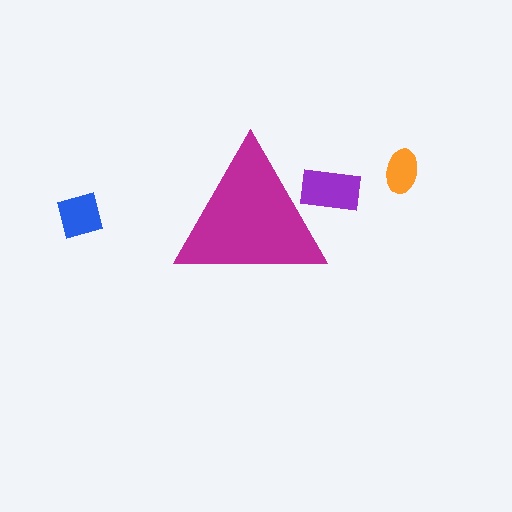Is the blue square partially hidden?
No, the blue square is fully visible.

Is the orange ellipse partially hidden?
No, the orange ellipse is fully visible.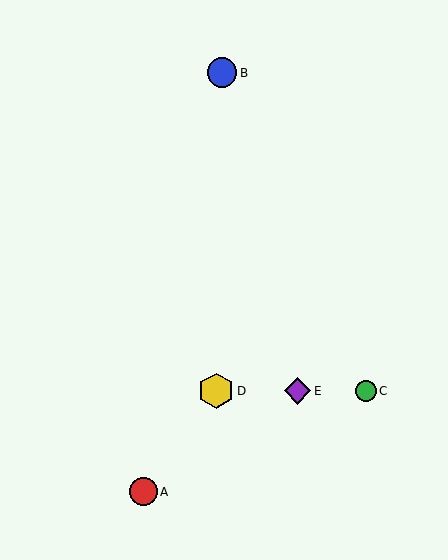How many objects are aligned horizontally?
3 objects (C, D, E) are aligned horizontally.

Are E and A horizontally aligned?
No, E is at y≈391 and A is at y≈492.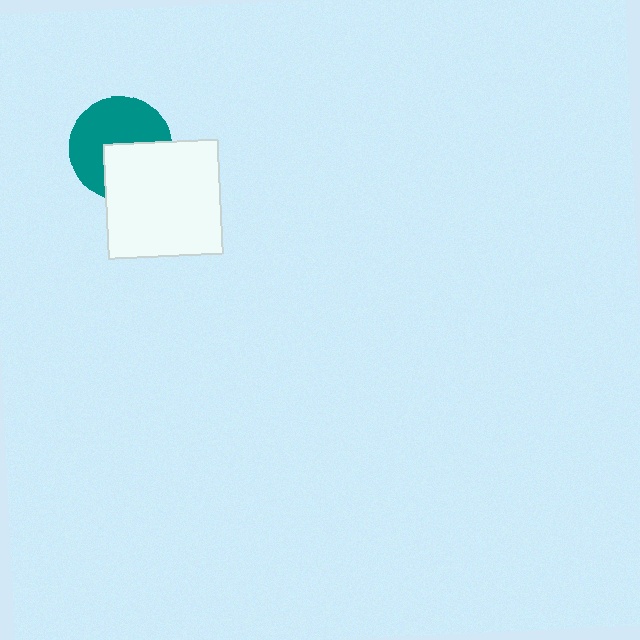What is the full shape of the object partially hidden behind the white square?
The partially hidden object is a teal circle.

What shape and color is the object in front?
The object in front is a white square.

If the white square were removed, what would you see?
You would see the complete teal circle.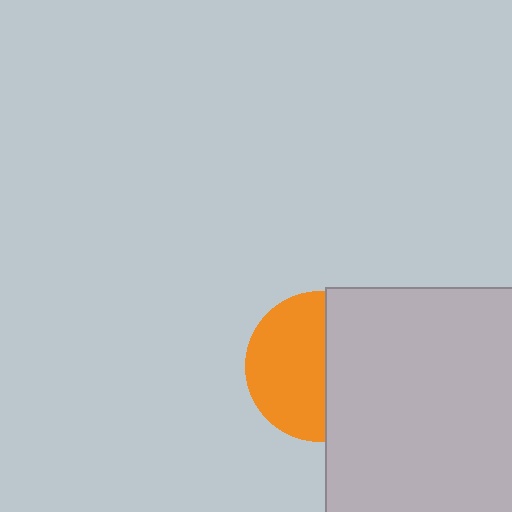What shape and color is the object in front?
The object in front is a light gray square.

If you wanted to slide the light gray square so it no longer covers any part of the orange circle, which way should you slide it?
Slide it right — that is the most direct way to separate the two shapes.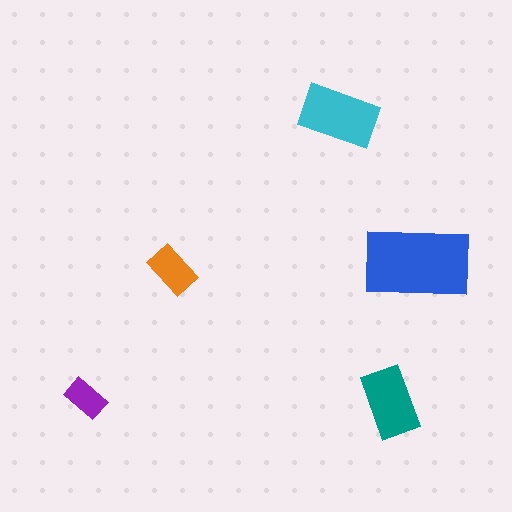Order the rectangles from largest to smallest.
the blue one, the cyan one, the teal one, the orange one, the purple one.